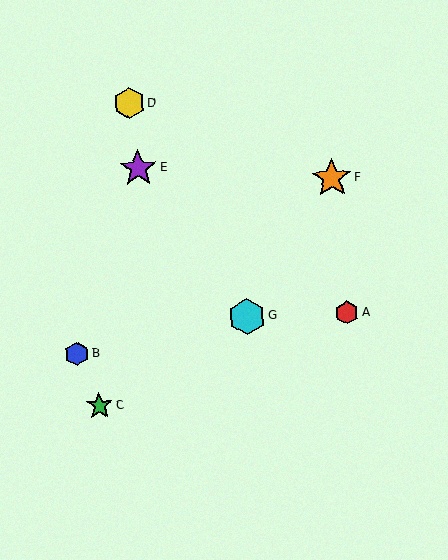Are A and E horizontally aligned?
No, A is at y≈313 and E is at y≈169.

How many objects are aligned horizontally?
2 objects (A, G) are aligned horizontally.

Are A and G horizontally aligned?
Yes, both are at y≈313.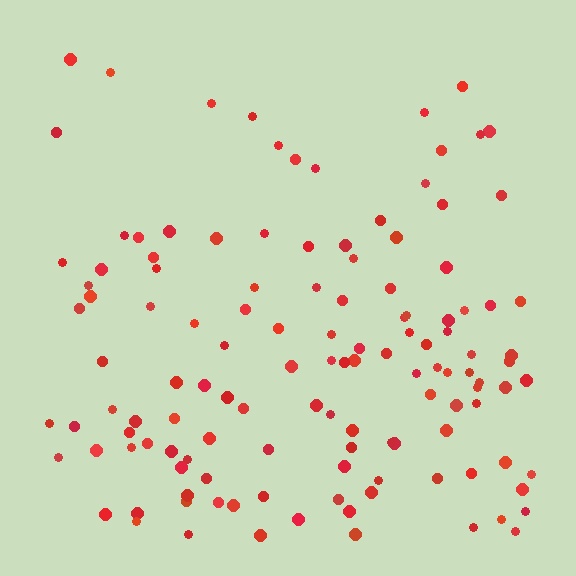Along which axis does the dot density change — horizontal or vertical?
Vertical.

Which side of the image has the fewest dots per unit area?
The top.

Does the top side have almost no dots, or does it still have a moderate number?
Still a moderate number, just noticeably fewer than the bottom.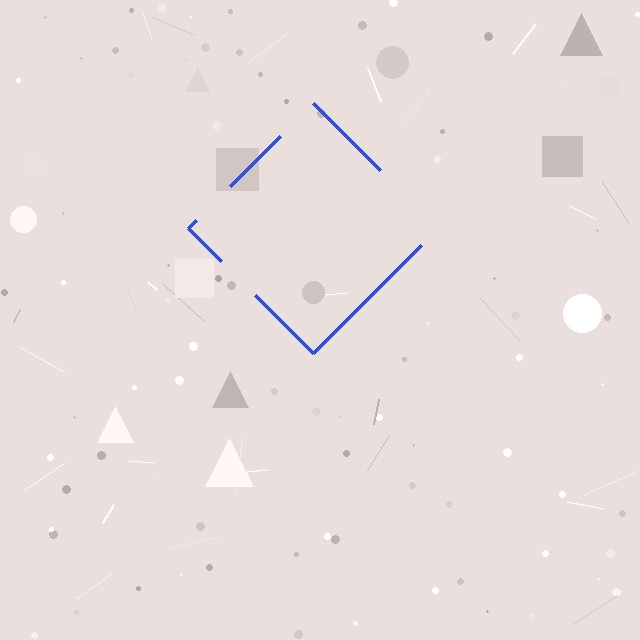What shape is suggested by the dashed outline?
The dashed outline suggests a diamond.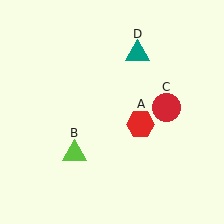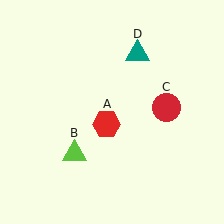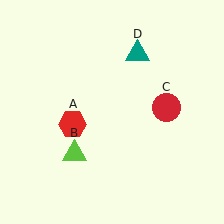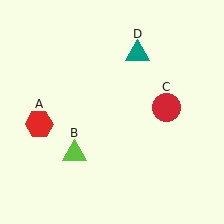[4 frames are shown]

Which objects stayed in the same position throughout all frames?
Lime triangle (object B) and red circle (object C) and teal triangle (object D) remained stationary.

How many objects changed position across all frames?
1 object changed position: red hexagon (object A).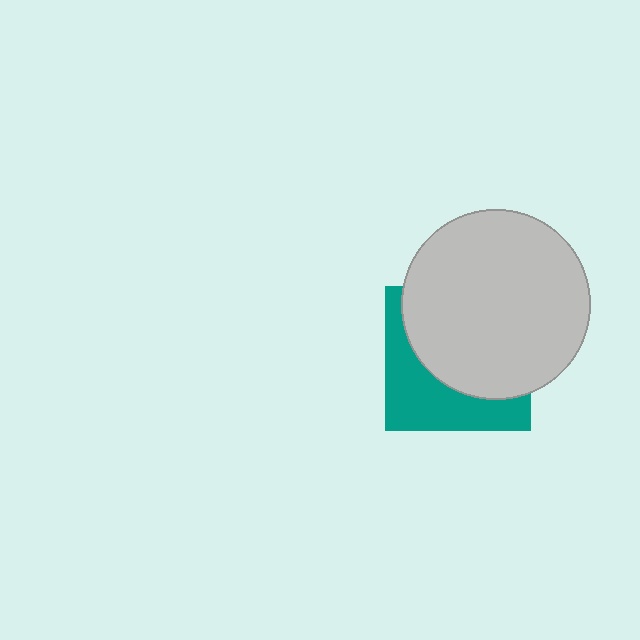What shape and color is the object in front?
The object in front is a light gray circle.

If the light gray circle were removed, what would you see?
You would see the complete teal square.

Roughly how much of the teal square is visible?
A small part of it is visible (roughly 40%).